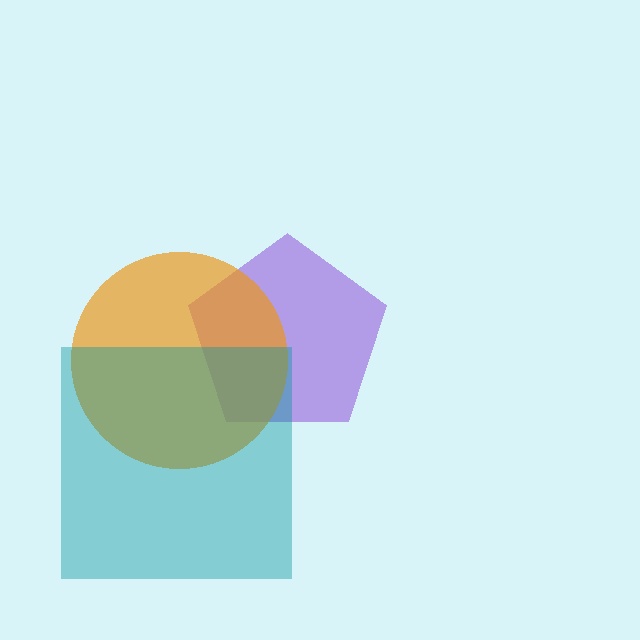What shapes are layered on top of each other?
The layered shapes are: a purple pentagon, an orange circle, a teal square.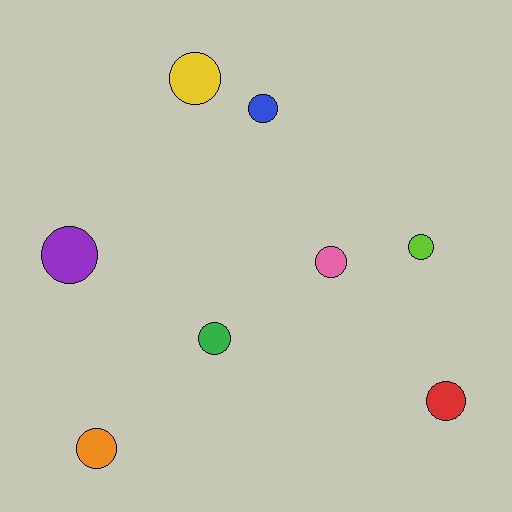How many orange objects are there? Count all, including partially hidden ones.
There is 1 orange object.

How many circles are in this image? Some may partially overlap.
There are 8 circles.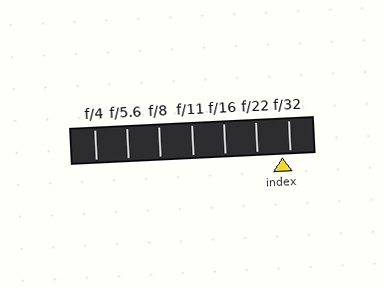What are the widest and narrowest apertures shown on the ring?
The widest aperture shown is f/4 and the narrowest is f/32.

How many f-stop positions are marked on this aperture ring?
There are 7 f-stop positions marked.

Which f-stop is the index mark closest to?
The index mark is closest to f/32.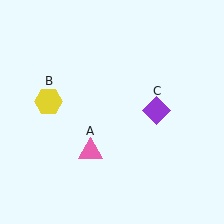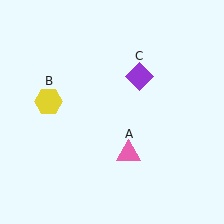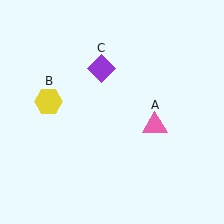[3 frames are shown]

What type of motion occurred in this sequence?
The pink triangle (object A), purple diamond (object C) rotated counterclockwise around the center of the scene.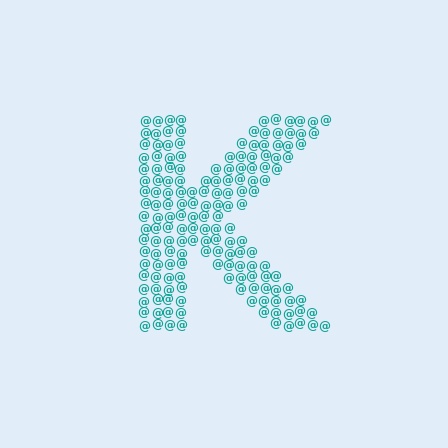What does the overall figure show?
The overall figure shows the letter K.